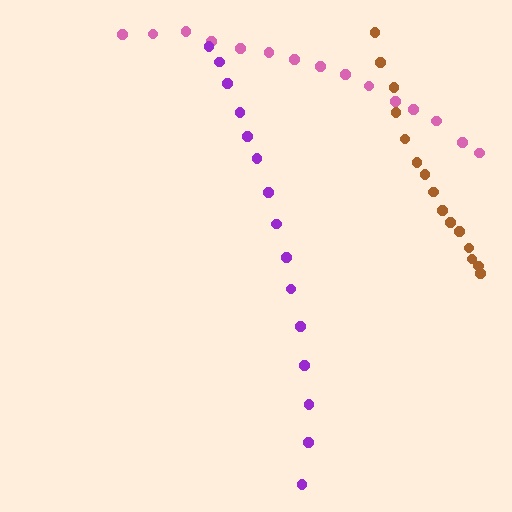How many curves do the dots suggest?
There are 3 distinct paths.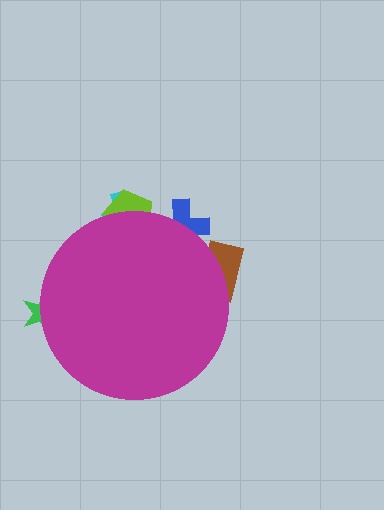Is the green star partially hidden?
Yes, the green star is partially hidden behind the magenta circle.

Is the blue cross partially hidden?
Yes, the blue cross is partially hidden behind the magenta circle.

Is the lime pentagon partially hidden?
Yes, the lime pentagon is partially hidden behind the magenta circle.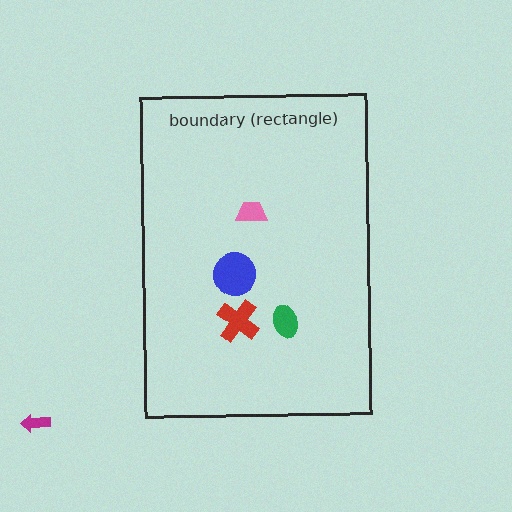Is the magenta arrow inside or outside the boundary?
Outside.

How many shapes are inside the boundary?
4 inside, 1 outside.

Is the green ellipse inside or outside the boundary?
Inside.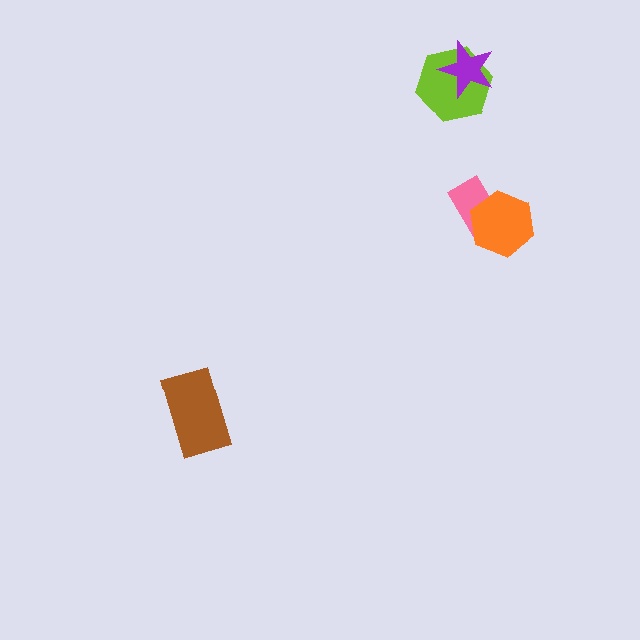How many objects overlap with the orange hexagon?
1 object overlaps with the orange hexagon.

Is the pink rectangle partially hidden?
Yes, it is partially covered by another shape.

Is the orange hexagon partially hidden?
No, no other shape covers it.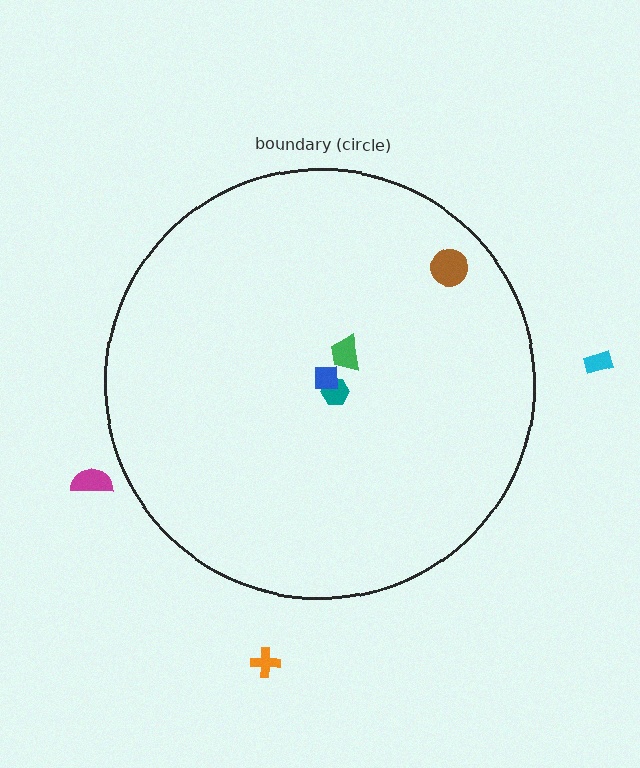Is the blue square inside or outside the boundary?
Inside.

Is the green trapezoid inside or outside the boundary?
Inside.